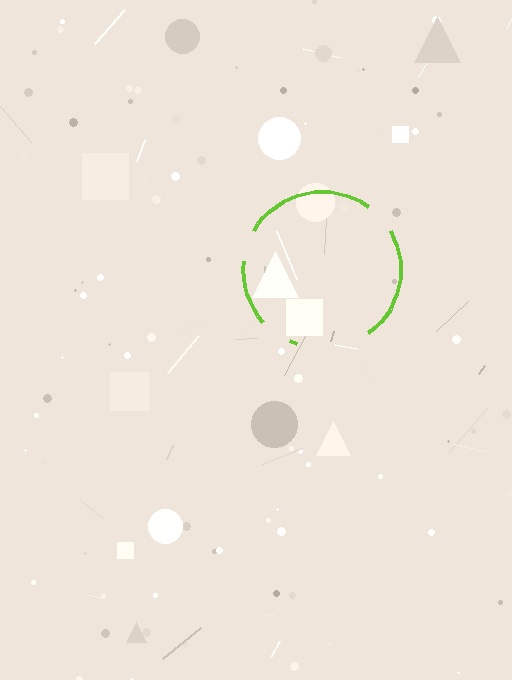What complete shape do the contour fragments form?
The contour fragments form a circle.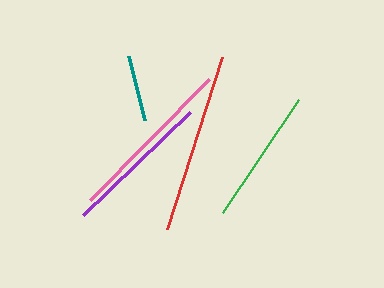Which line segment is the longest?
The red line is the longest at approximately 180 pixels.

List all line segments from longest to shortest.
From longest to shortest: red, pink, purple, green, teal.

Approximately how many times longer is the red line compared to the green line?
The red line is approximately 1.3 times the length of the green line.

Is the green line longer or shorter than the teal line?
The green line is longer than the teal line.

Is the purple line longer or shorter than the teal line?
The purple line is longer than the teal line.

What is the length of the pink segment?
The pink segment is approximately 169 pixels long.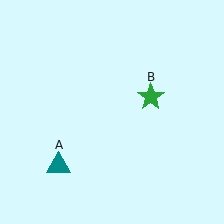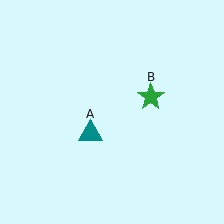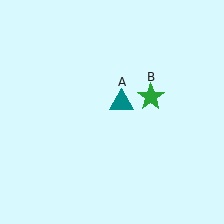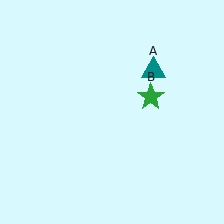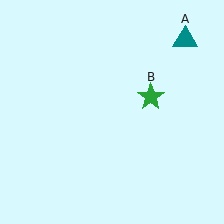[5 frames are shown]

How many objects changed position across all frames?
1 object changed position: teal triangle (object A).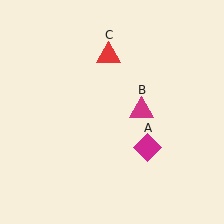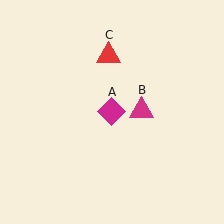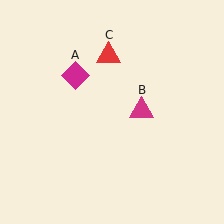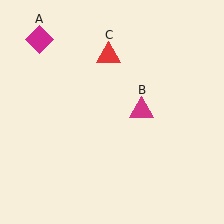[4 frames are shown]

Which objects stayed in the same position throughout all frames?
Magenta triangle (object B) and red triangle (object C) remained stationary.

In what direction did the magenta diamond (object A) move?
The magenta diamond (object A) moved up and to the left.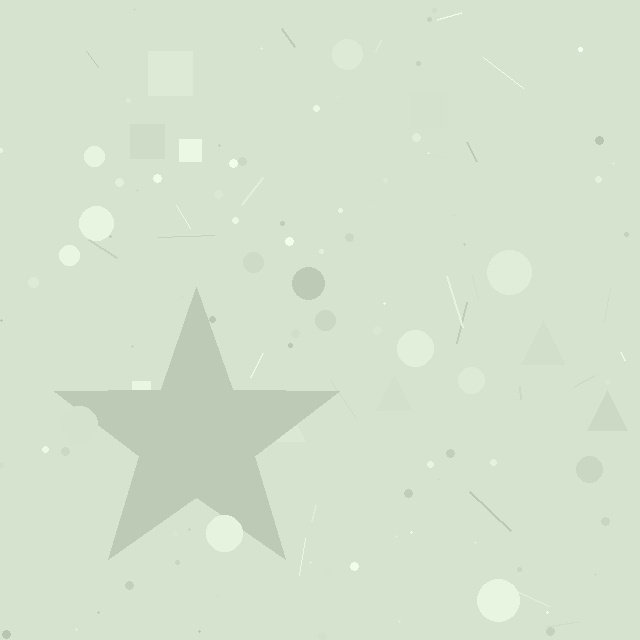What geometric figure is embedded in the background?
A star is embedded in the background.